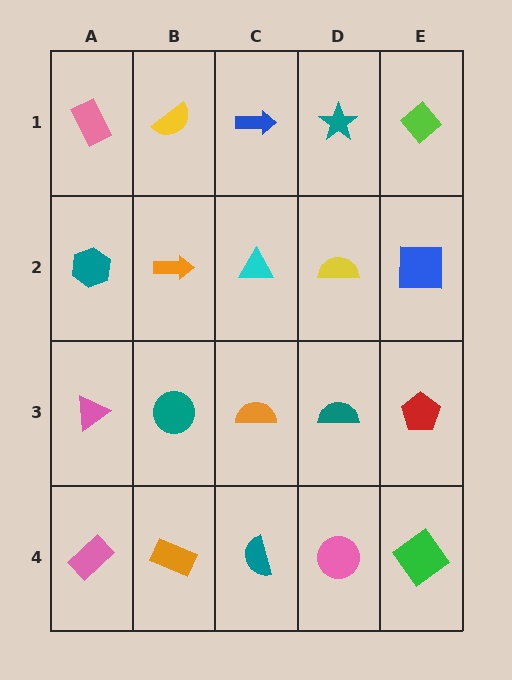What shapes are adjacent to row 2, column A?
A pink rectangle (row 1, column A), a pink triangle (row 3, column A), an orange arrow (row 2, column B).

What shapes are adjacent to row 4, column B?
A teal circle (row 3, column B), a pink rectangle (row 4, column A), a teal semicircle (row 4, column C).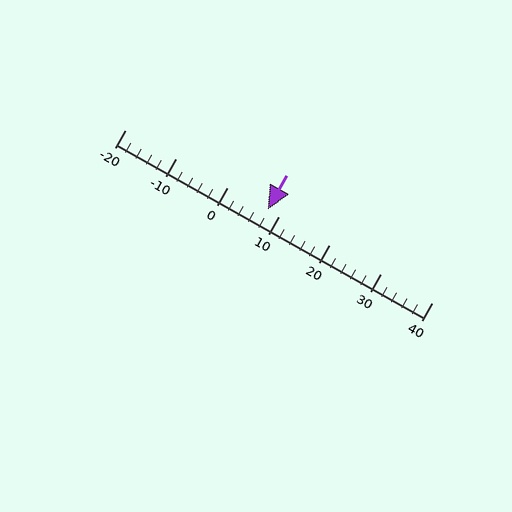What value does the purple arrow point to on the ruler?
The purple arrow points to approximately 8.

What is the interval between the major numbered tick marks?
The major tick marks are spaced 10 units apart.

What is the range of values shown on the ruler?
The ruler shows values from -20 to 40.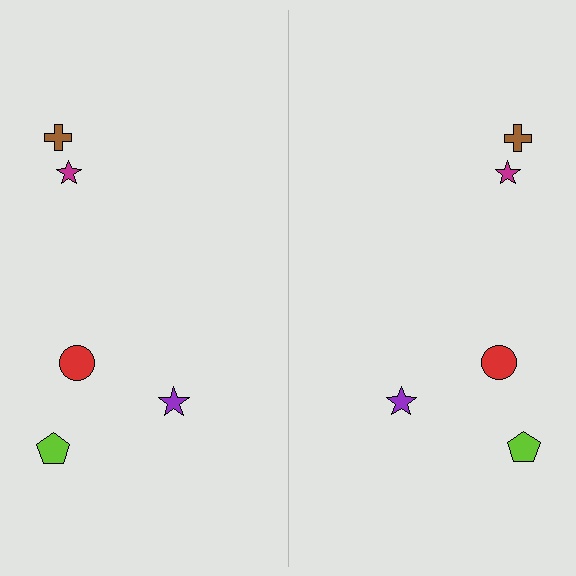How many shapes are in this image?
There are 10 shapes in this image.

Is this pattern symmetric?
Yes, this pattern has bilateral (reflection) symmetry.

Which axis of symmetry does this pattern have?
The pattern has a vertical axis of symmetry running through the center of the image.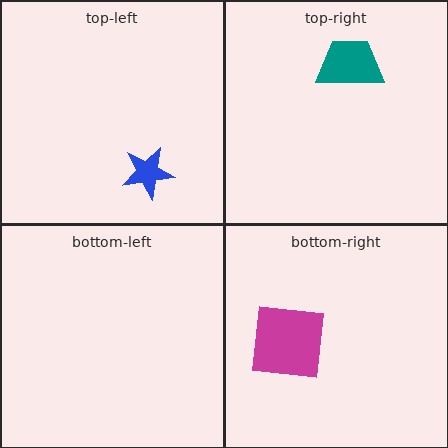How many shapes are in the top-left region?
1.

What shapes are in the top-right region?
The teal trapezoid.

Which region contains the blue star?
The top-left region.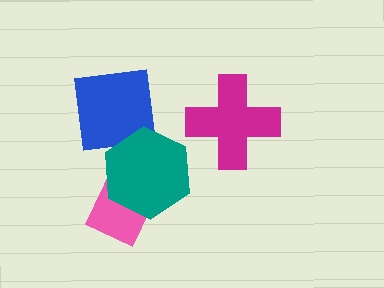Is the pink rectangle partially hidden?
Yes, it is partially covered by another shape.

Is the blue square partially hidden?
Yes, it is partially covered by another shape.